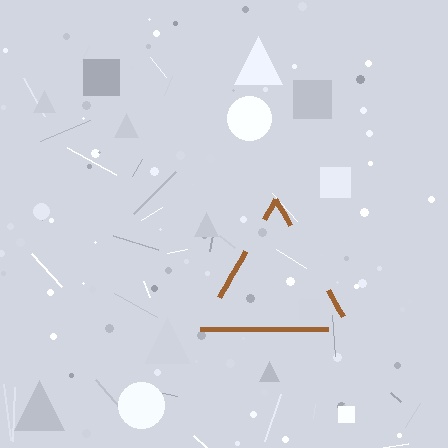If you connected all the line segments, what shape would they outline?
They would outline a triangle.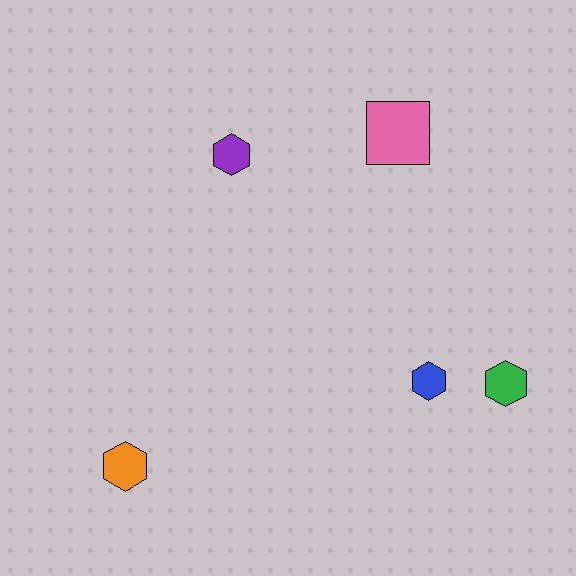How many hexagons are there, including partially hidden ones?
There are 4 hexagons.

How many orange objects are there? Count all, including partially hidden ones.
There is 1 orange object.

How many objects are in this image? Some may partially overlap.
There are 5 objects.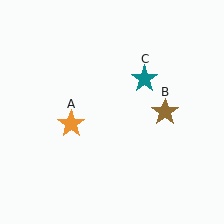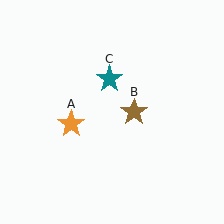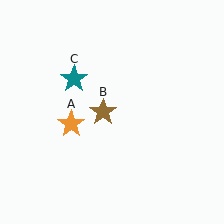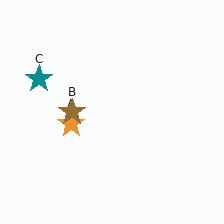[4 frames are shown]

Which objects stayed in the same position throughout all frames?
Orange star (object A) remained stationary.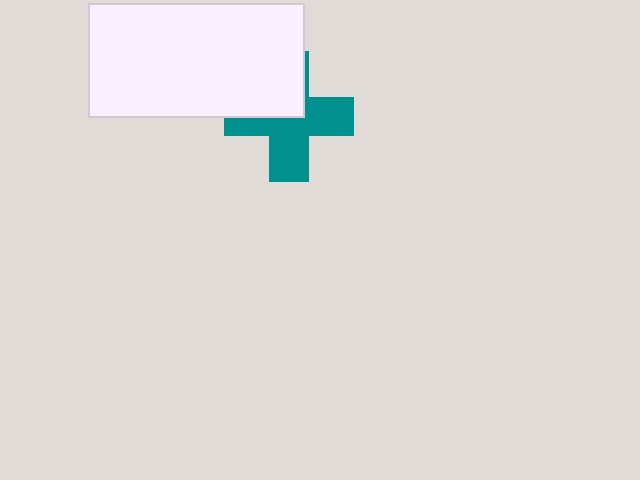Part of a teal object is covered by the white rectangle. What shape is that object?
It is a cross.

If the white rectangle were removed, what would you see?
You would see the complete teal cross.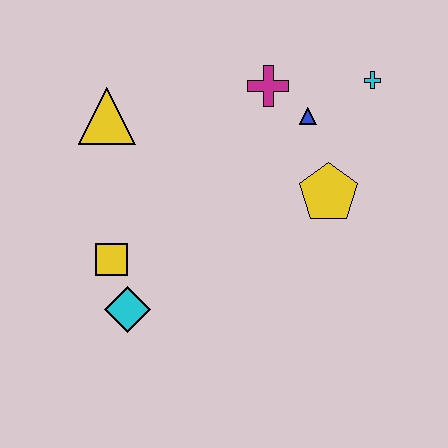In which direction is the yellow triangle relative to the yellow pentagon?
The yellow triangle is to the left of the yellow pentagon.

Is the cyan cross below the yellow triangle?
No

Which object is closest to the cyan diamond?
The yellow square is closest to the cyan diamond.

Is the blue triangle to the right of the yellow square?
Yes